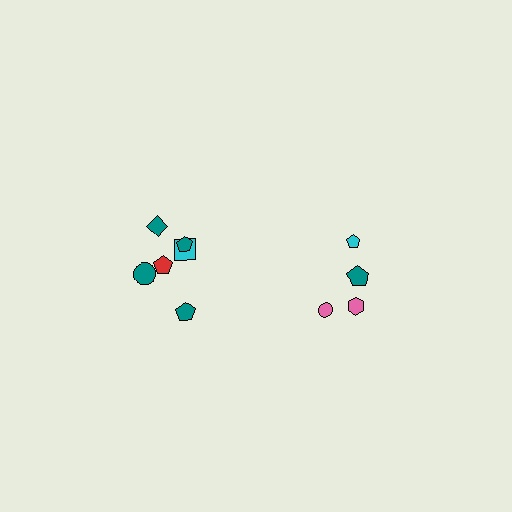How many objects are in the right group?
There are 4 objects.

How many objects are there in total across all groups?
There are 10 objects.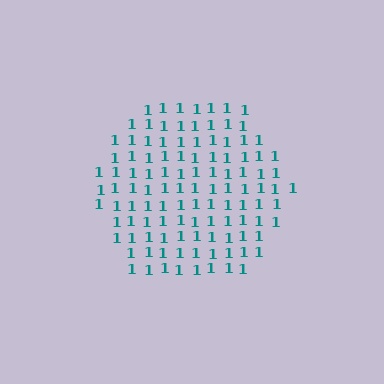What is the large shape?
The large shape is a hexagon.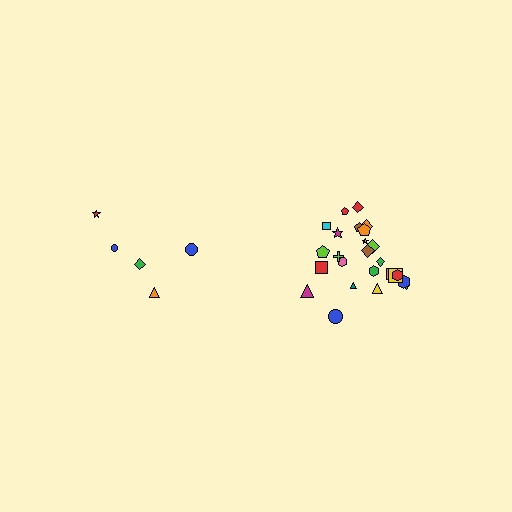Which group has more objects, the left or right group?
The right group.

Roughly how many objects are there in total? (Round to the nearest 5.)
Roughly 30 objects in total.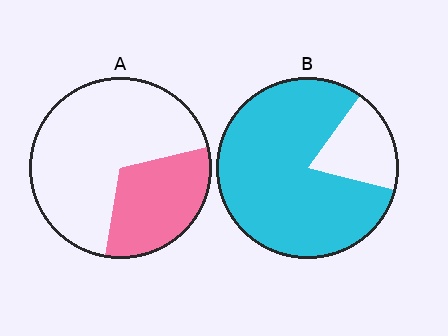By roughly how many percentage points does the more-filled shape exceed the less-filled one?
By roughly 50 percentage points (B over A).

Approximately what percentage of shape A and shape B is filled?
A is approximately 30% and B is approximately 80%.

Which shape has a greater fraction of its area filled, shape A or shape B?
Shape B.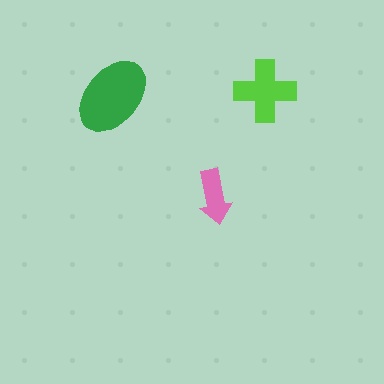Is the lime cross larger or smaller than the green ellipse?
Smaller.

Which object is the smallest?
The pink arrow.